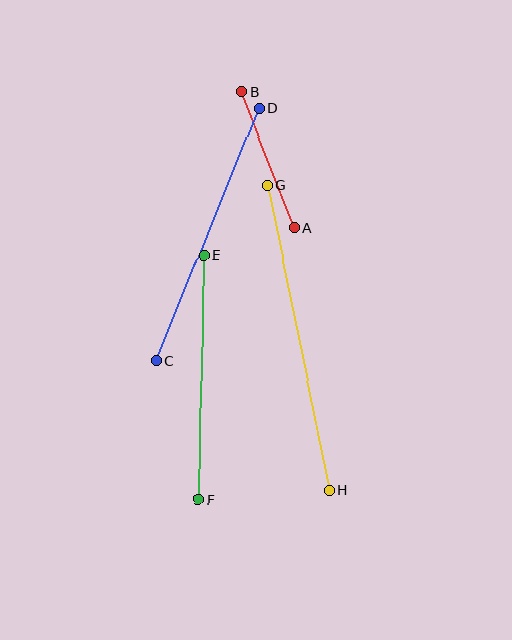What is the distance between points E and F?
The distance is approximately 245 pixels.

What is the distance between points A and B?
The distance is approximately 146 pixels.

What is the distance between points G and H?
The distance is approximately 311 pixels.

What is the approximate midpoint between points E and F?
The midpoint is at approximately (201, 377) pixels.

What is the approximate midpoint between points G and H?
The midpoint is at approximately (298, 337) pixels.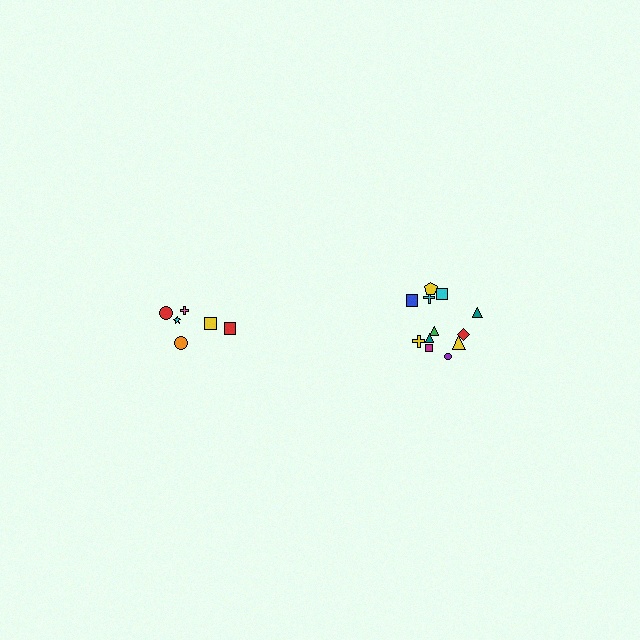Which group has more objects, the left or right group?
The right group.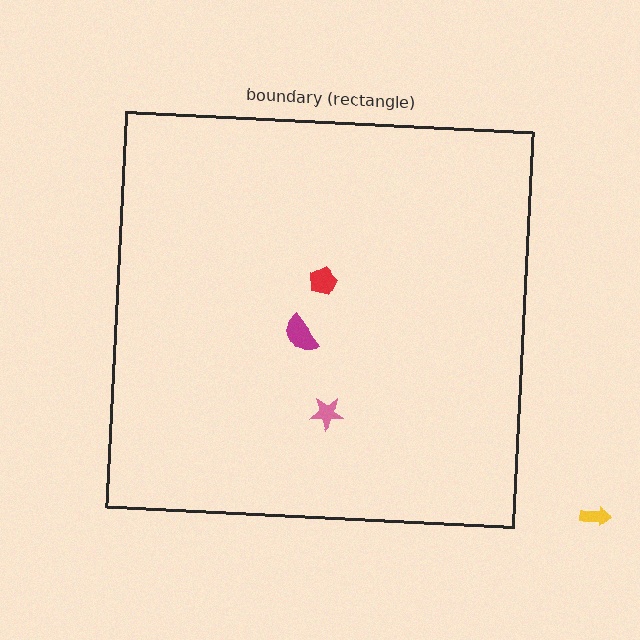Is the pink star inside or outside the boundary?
Inside.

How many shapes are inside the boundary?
3 inside, 1 outside.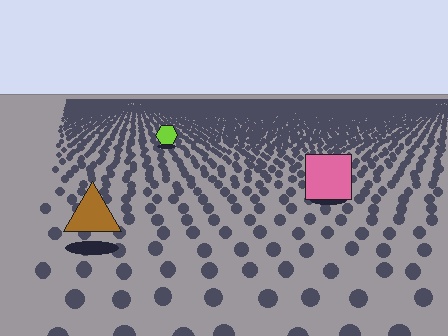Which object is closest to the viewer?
The brown triangle is closest. The texture marks near it are larger and more spread out.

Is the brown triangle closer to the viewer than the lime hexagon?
Yes. The brown triangle is closer — you can tell from the texture gradient: the ground texture is coarser near it.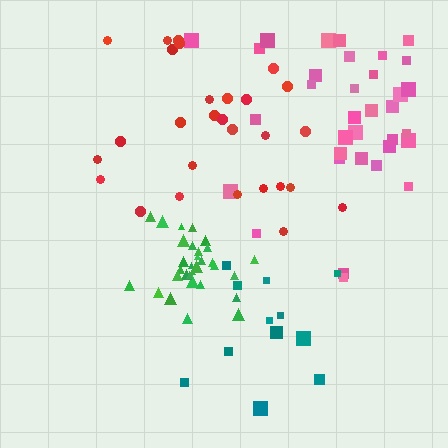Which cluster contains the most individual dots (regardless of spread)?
Pink (34).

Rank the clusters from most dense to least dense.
green, pink, teal, red.